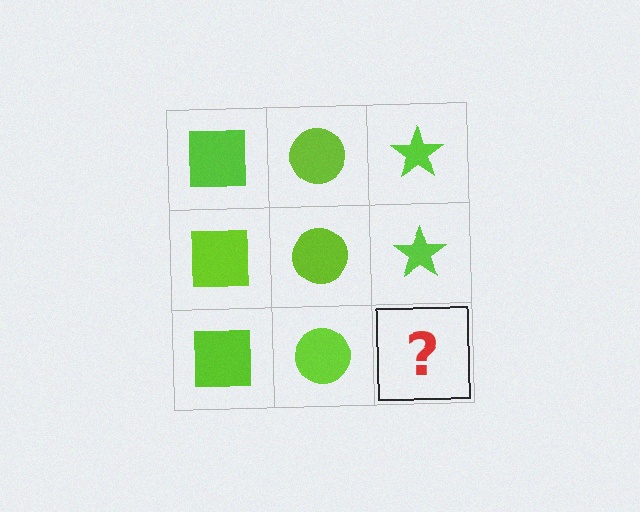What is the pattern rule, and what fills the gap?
The rule is that each column has a consistent shape. The gap should be filled with a lime star.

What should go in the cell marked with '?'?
The missing cell should contain a lime star.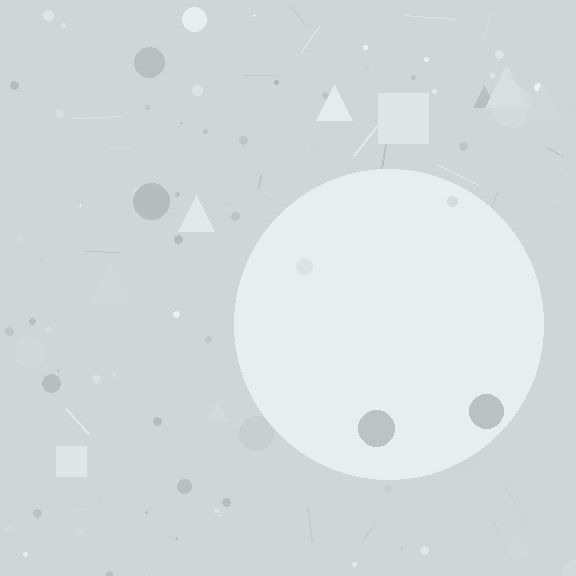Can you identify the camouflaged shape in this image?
The camouflaged shape is a circle.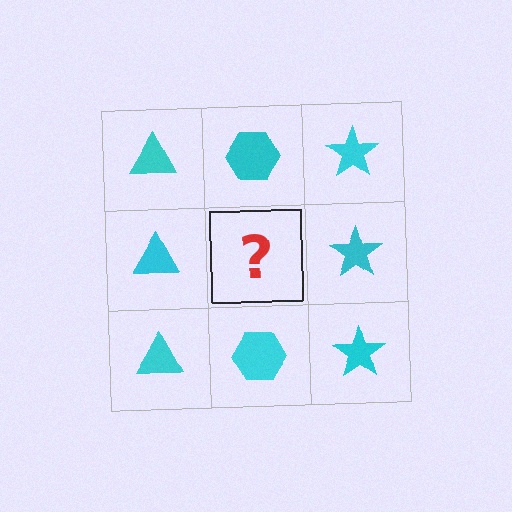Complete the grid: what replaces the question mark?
The question mark should be replaced with a cyan hexagon.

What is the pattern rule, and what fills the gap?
The rule is that each column has a consistent shape. The gap should be filled with a cyan hexagon.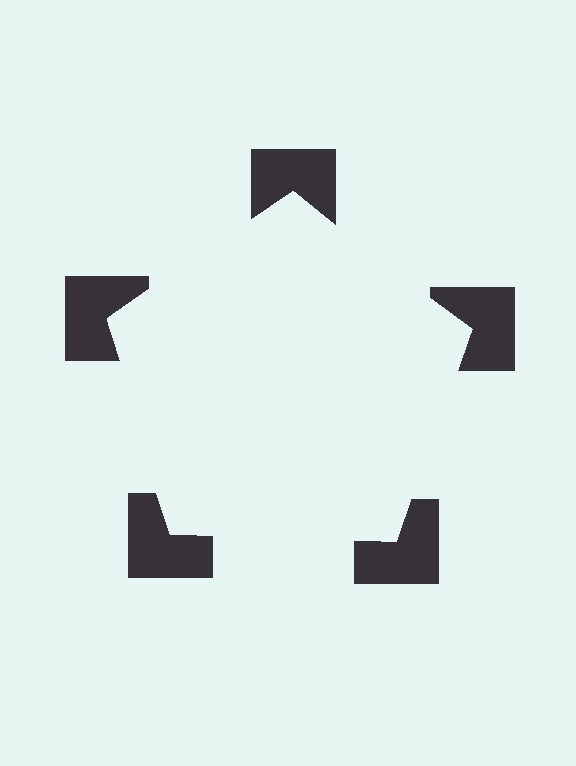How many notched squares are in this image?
There are 5 — one at each vertex of the illusory pentagon.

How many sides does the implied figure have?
5 sides.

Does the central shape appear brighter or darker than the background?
It typically appears slightly brighter than the background, even though no actual brightness change is drawn.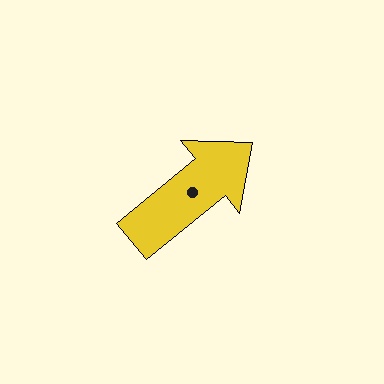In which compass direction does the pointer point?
Northeast.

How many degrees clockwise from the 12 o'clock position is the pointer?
Approximately 51 degrees.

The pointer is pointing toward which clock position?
Roughly 2 o'clock.